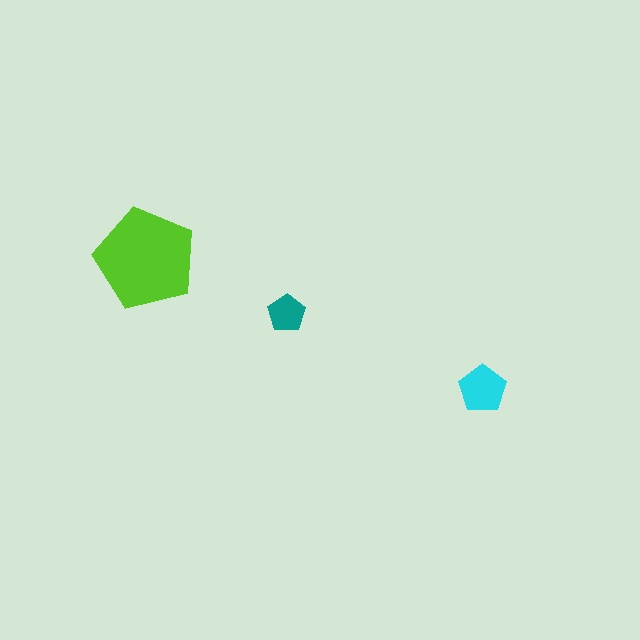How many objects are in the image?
There are 3 objects in the image.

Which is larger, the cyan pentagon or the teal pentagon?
The cyan one.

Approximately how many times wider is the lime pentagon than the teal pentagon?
About 2.5 times wider.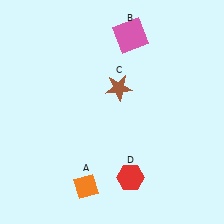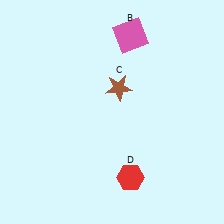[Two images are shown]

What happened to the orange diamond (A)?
The orange diamond (A) was removed in Image 2. It was in the bottom-left area of Image 1.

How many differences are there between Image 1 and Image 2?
There is 1 difference between the two images.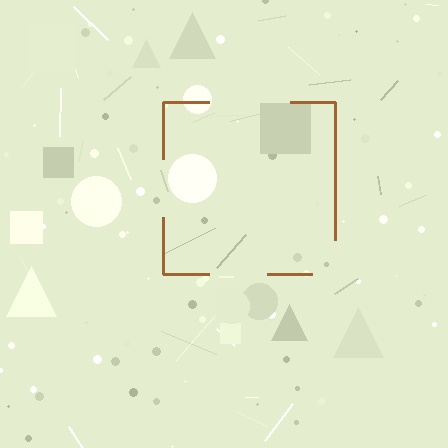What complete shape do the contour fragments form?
The contour fragments form a square.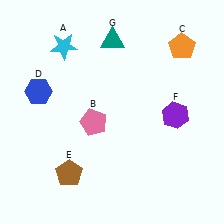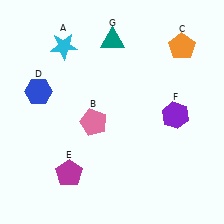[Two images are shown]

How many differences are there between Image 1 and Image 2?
There is 1 difference between the two images.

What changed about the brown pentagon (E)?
In Image 1, E is brown. In Image 2, it changed to magenta.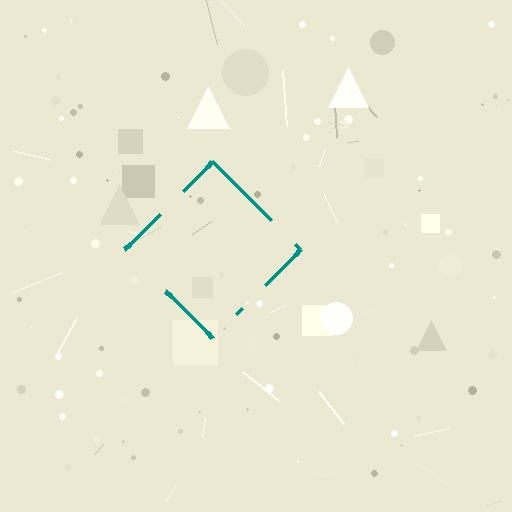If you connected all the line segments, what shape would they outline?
They would outline a diamond.